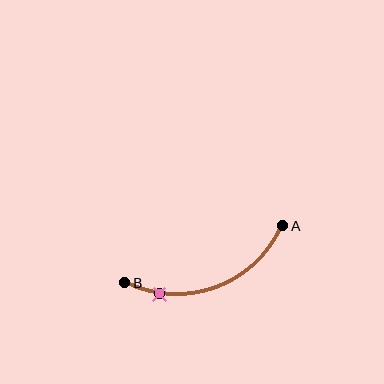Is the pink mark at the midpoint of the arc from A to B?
No. The pink mark lies on the arc but is closer to endpoint B. The arc midpoint would be at the point on the curve equidistant along the arc from both A and B.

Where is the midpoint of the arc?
The arc midpoint is the point on the curve farthest from the straight line joining A and B. It sits below that line.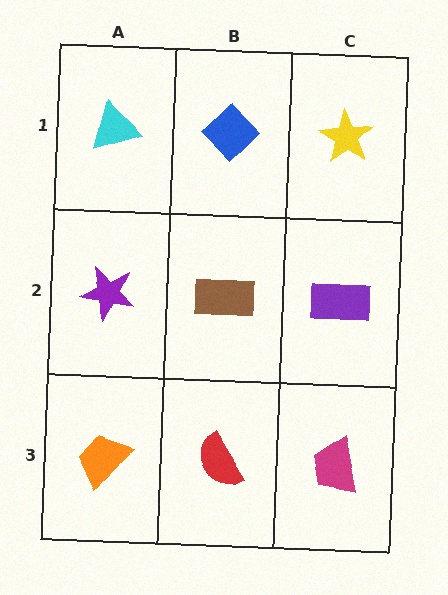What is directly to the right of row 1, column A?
A blue diamond.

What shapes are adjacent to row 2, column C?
A yellow star (row 1, column C), a magenta trapezoid (row 3, column C), a brown rectangle (row 2, column B).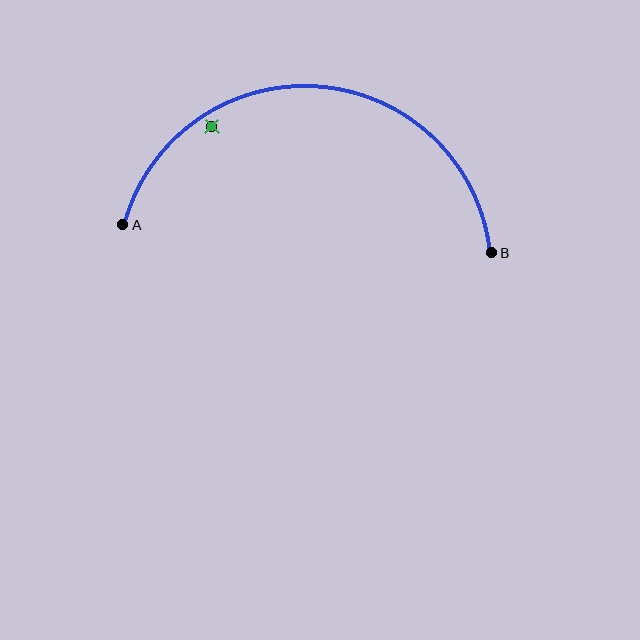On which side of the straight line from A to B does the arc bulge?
The arc bulges above the straight line connecting A and B.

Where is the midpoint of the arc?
The arc midpoint is the point on the curve farthest from the straight line joining A and B. It sits above that line.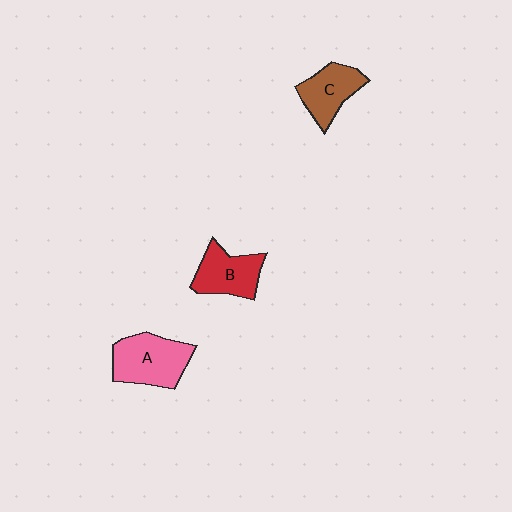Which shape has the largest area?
Shape A (pink).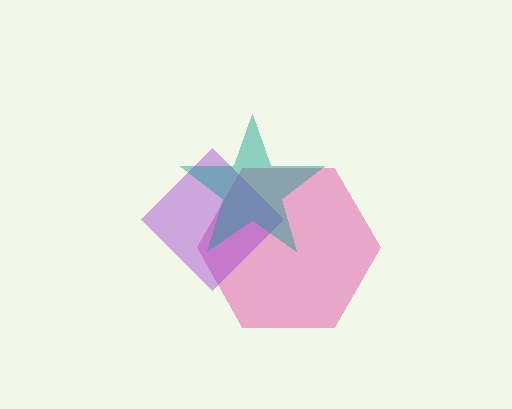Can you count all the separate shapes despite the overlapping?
Yes, there are 3 separate shapes.